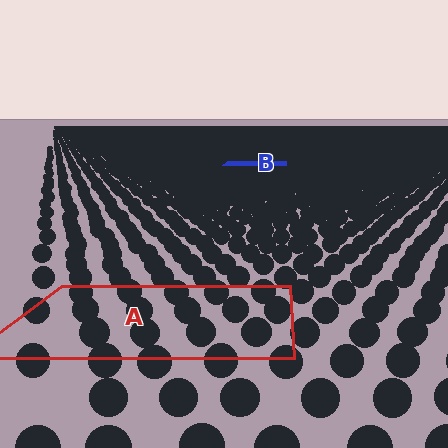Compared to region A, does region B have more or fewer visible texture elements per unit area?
Region B has more texture elements per unit area — they are packed more densely because it is farther away.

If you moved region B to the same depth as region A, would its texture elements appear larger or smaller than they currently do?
They would appear larger. At a closer depth, the same texture elements are projected at a bigger on-screen size.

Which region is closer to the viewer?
Region A is closer. The texture elements there are larger and more spread out.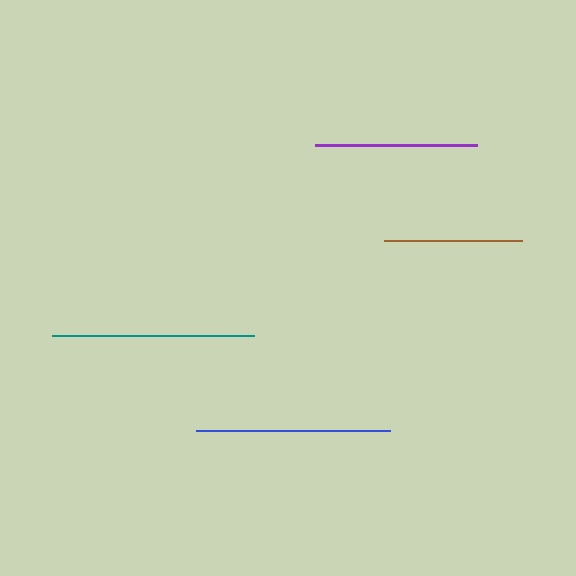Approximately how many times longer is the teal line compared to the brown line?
The teal line is approximately 1.5 times the length of the brown line.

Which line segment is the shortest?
The brown line is the shortest at approximately 138 pixels.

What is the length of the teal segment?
The teal segment is approximately 202 pixels long.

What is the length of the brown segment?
The brown segment is approximately 138 pixels long.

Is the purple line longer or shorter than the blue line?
The blue line is longer than the purple line.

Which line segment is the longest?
The teal line is the longest at approximately 202 pixels.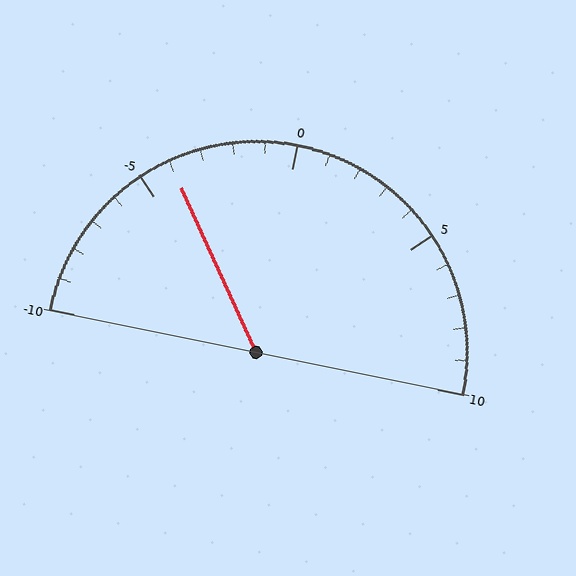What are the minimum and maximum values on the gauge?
The gauge ranges from -10 to 10.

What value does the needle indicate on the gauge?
The needle indicates approximately -4.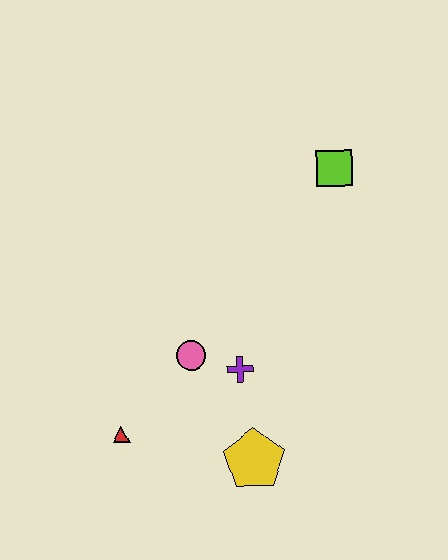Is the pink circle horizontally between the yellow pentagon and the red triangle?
Yes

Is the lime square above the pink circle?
Yes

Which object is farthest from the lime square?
The red triangle is farthest from the lime square.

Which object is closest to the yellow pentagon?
The purple cross is closest to the yellow pentagon.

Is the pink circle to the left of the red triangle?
No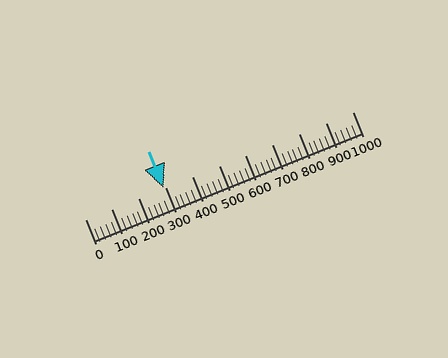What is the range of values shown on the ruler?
The ruler shows values from 0 to 1000.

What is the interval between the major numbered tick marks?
The major tick marks are spaced 100 units apart.